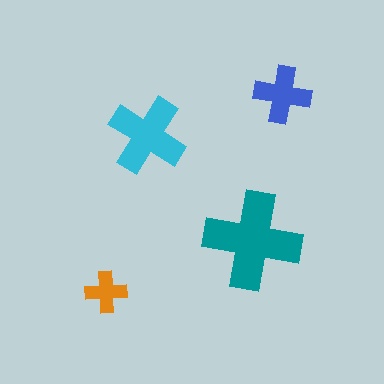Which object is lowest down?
The orange cross is bottommost.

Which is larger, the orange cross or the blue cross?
The blue one.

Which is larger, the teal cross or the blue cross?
The teal one.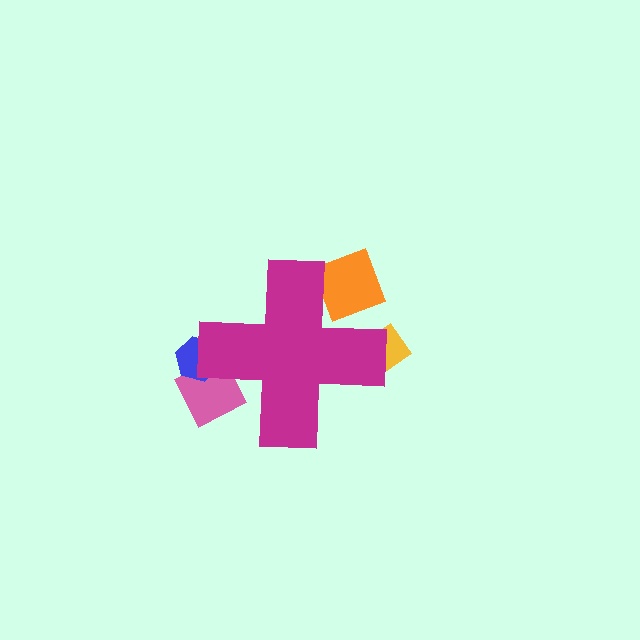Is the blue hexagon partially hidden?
Yes, the blue hexagon is partially hidden behind the magenta cross.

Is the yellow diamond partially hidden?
Yes, the yellow diamond is partially hidden behind the magenta cross.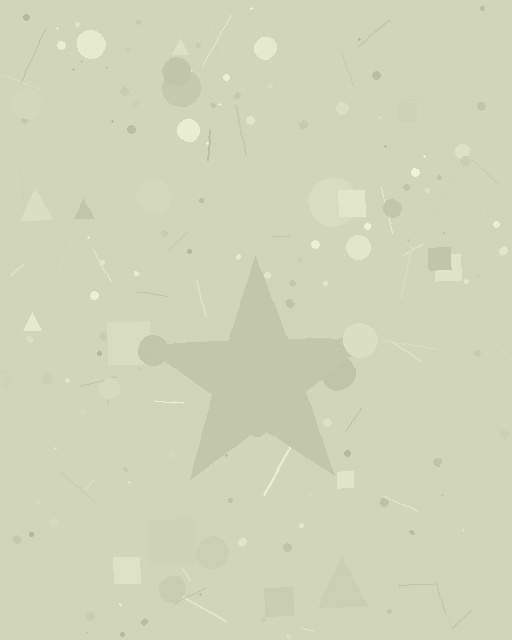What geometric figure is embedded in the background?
A star is embedded in the background.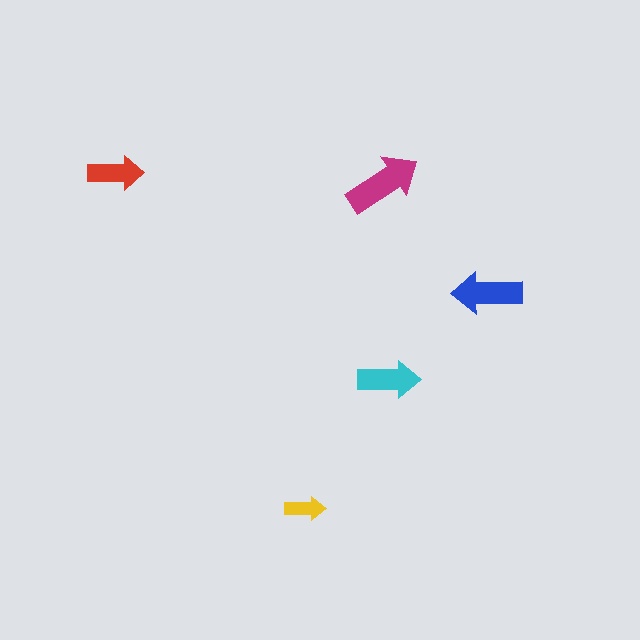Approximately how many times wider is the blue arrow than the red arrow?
About 1.5 times wider.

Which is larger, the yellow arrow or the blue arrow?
The blue one.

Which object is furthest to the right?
The blue arrow is rightmost.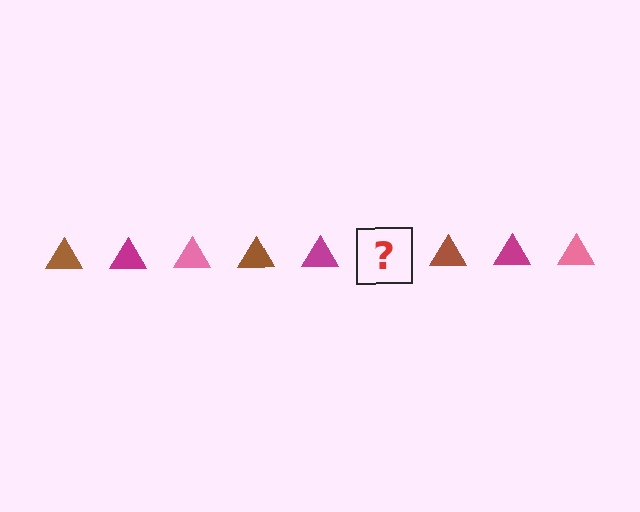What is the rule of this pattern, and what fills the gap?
The rule is that the pattern cycles through brown, magenta, pink triangles. The gap should be filled with a pink triangle.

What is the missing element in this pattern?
The missing element is a pink triangle.